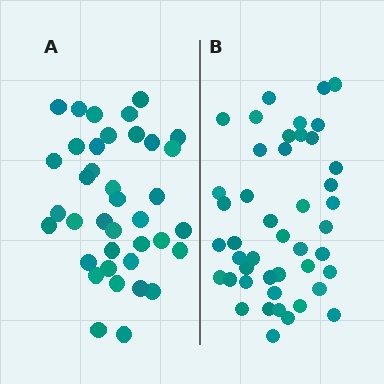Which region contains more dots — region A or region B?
Region B (the right region) has more dots.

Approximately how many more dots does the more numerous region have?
Region B has roughly 8 or so more dots than region A.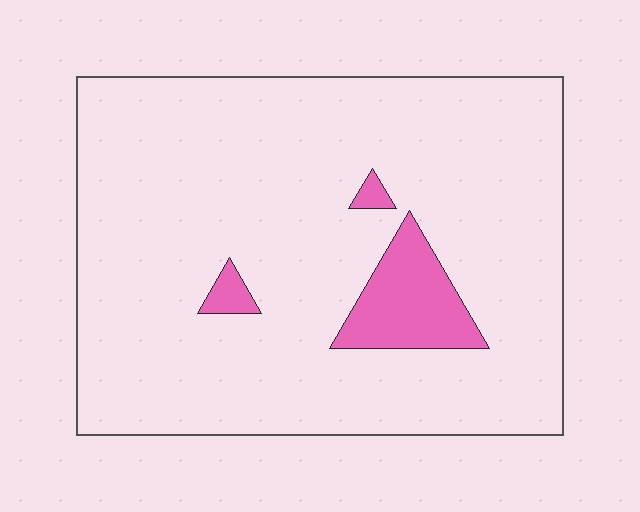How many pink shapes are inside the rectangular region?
3.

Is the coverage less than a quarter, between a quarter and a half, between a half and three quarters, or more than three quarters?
Less than a quarter.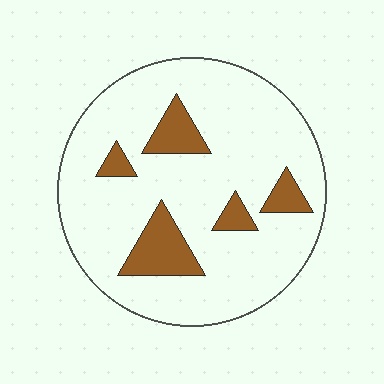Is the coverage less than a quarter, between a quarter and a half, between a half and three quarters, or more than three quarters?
Less than a quarter.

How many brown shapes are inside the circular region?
5.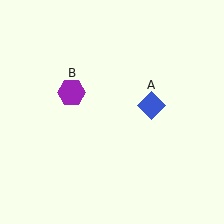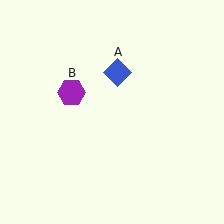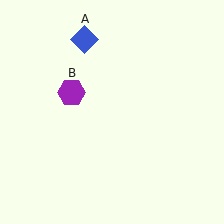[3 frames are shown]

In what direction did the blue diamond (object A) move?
The blue diamond (object A) moved up and to the left.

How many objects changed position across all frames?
1 object changed position: blue diamond (object A).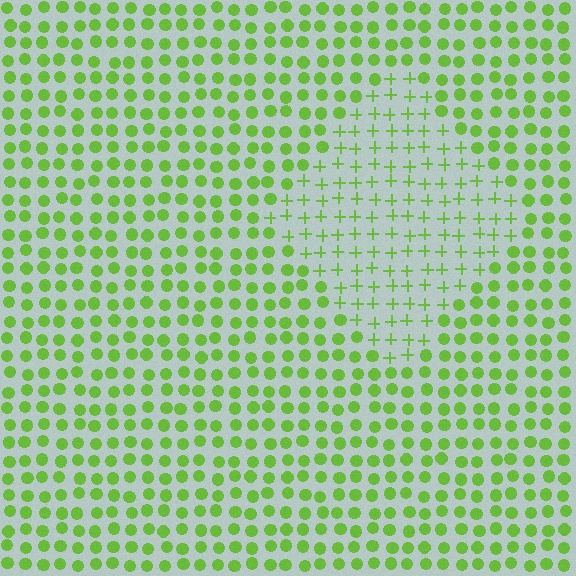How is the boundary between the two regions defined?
The boundary is defined by a change in element shape: plus signs inside vs. circles outside. All elements share the same color and spacing.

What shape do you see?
I see a diamond.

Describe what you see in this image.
The image is filled with small lime elements arranged in a uniform grid. A diamond-shaped region contains plus signs, while the surrounding area contains circles. The boundary is defined purely by the change in element shape.